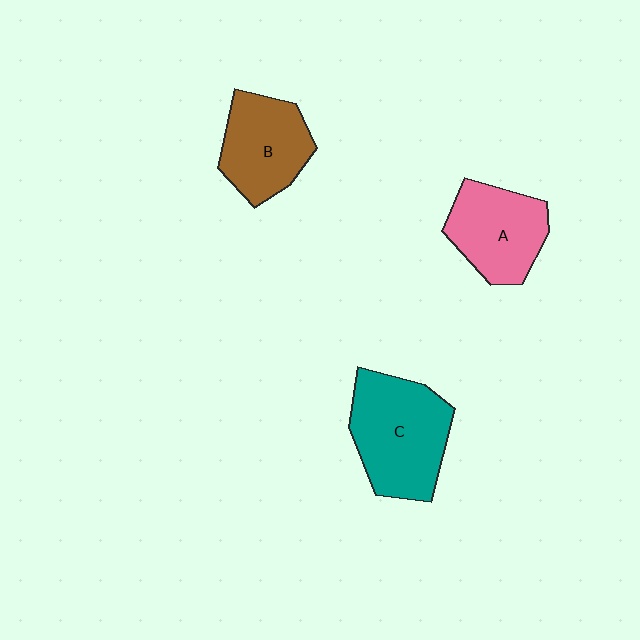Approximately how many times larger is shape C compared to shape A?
Approximately 1.3 times.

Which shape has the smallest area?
Shape B (brown).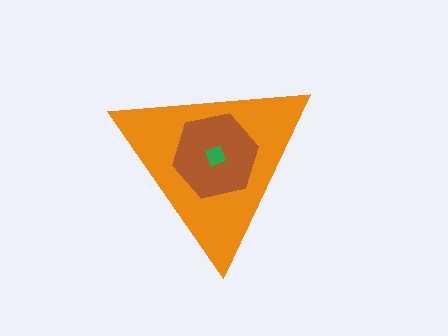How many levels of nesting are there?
3.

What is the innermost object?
The green diamond.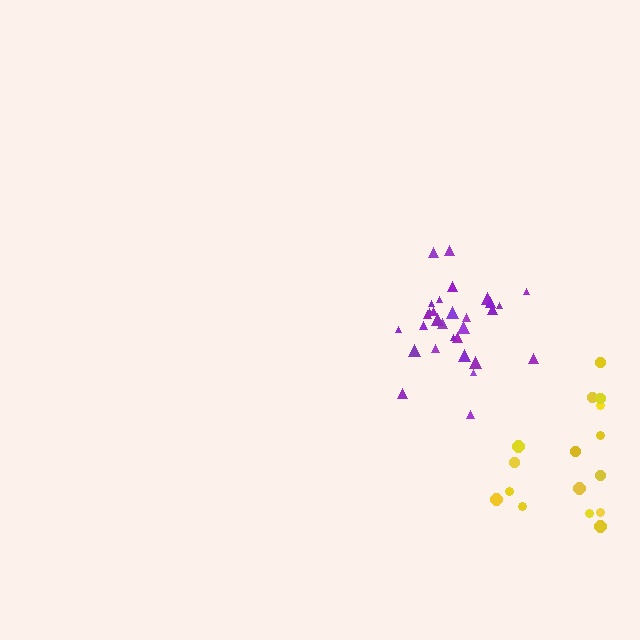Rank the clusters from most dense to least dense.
purple, yellow.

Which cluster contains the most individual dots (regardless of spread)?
Purple (30).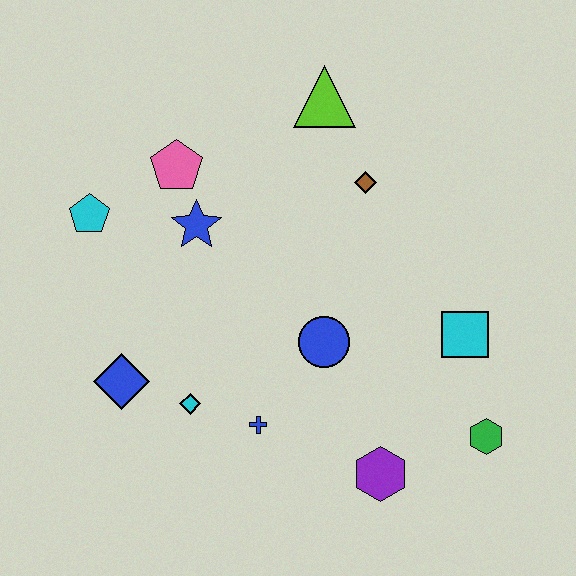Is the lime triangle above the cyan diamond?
Yes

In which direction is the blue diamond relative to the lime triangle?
The blue diamond is below the lime triangle.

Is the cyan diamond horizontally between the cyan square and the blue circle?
No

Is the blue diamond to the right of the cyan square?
No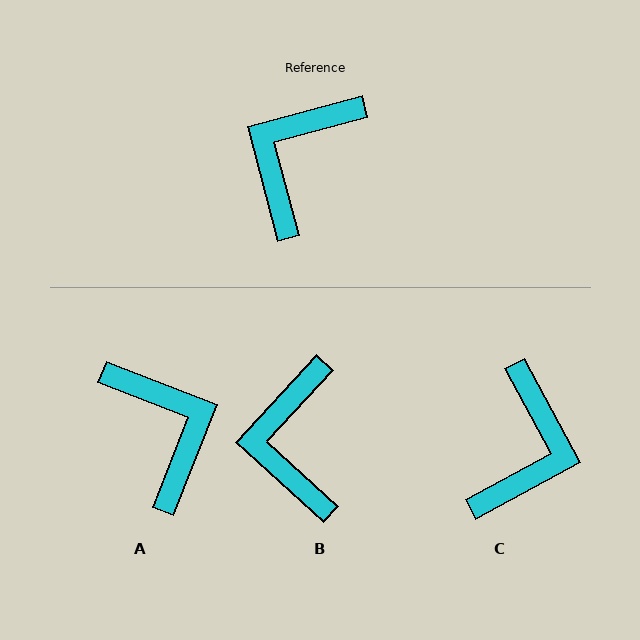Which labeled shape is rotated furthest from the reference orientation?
C, about 167 degrees away.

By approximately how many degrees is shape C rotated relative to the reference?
Approximately 167 degrees clockwise.